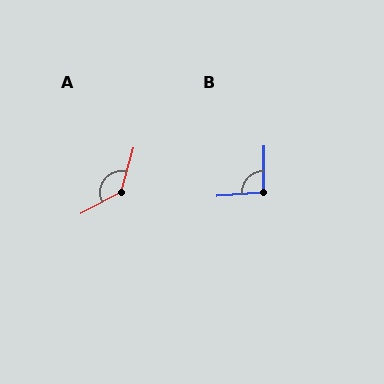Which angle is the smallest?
B, at approximately 94 degrees.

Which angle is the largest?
A, at approximately 134 degrees.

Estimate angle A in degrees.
Approximately 134 degrees.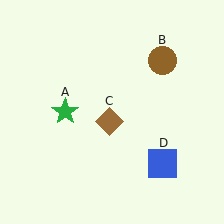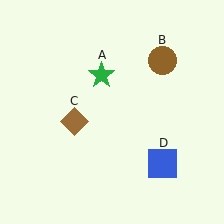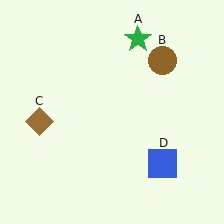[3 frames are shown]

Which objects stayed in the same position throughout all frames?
Brown circle (object B) and blue square (object D) remained stationary.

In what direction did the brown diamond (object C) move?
The brown diamond (object C) moved left.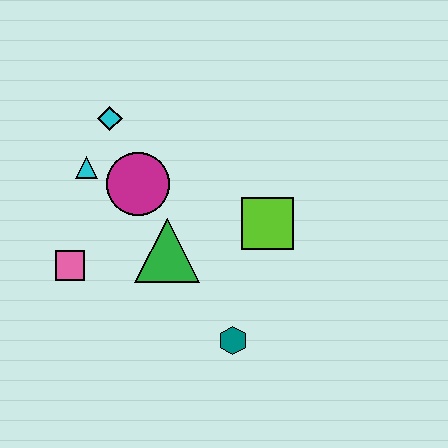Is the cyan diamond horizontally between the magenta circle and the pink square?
Yes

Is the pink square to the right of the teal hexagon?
No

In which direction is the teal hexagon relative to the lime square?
The teal hexagon is below the lime square.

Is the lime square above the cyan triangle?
No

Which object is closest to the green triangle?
The magenta circle is closest to the green triangle.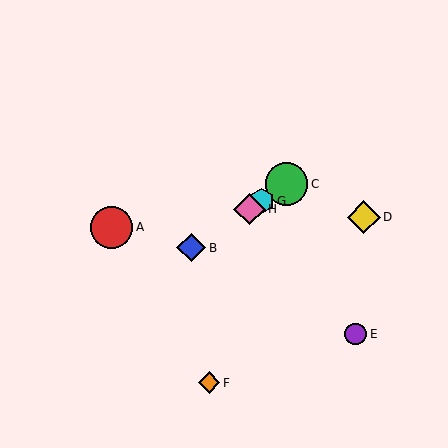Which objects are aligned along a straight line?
Objects B, C, G, H are aligned along a straight line.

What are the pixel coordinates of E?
Object E is at (356, 334).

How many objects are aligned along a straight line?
4 objects (B, C, G, H) are aligned along a straight line.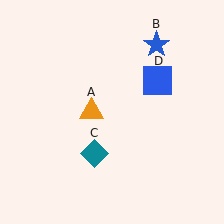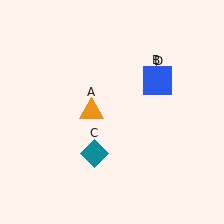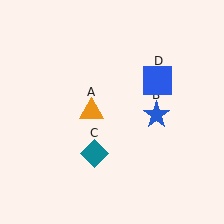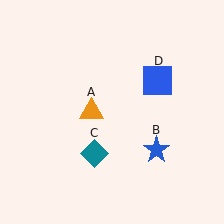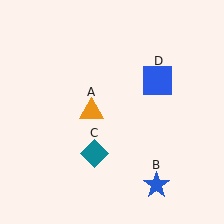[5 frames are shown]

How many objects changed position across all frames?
1 object changed position: blue star (object B).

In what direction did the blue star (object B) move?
The blue star (object B) moved down.